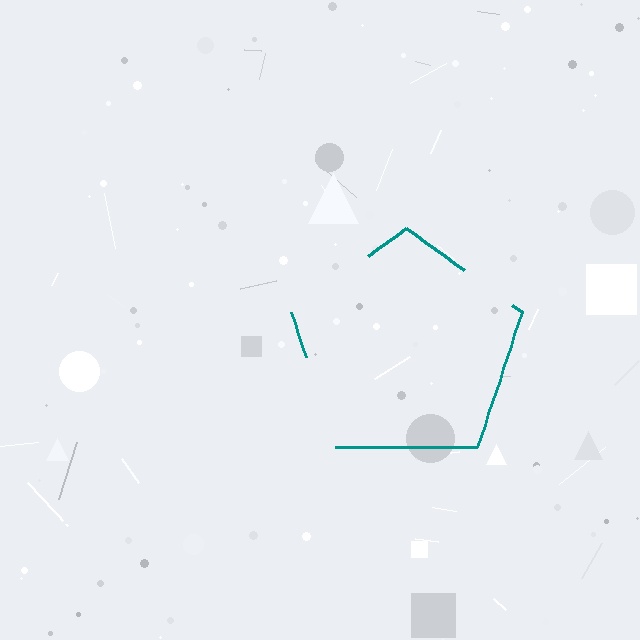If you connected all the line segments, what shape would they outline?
They would outline a pentagon.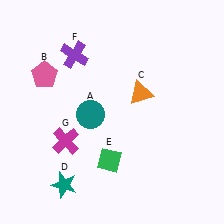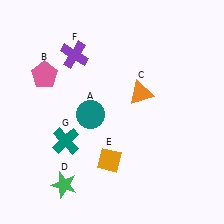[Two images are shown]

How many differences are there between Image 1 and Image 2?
There are 3 differences between the two images.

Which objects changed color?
D changed from teal to green. E changed from green to orange. G changed from magenta to teal.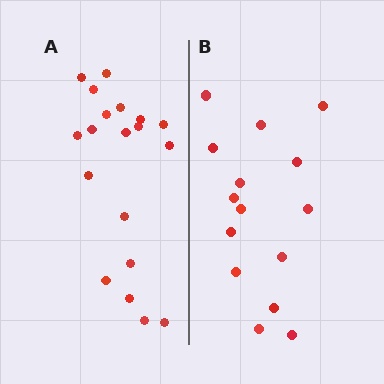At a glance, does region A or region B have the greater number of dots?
Region A (the left region) has more dots.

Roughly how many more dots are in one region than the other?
Region A has about 4 more dots than region B.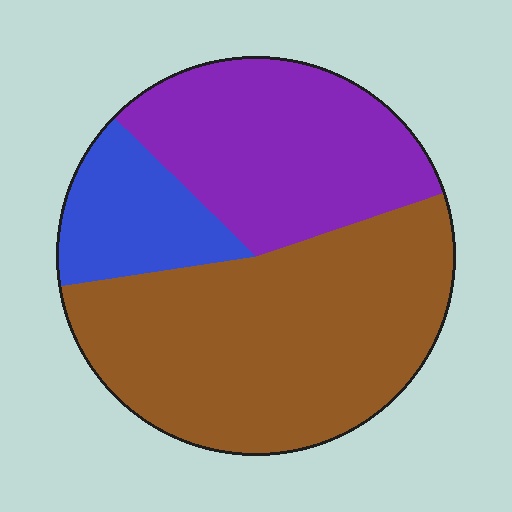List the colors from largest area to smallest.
From largest to smallest: brown, purple, blue.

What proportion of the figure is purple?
Purple takes up between a sixth and a third of the figure.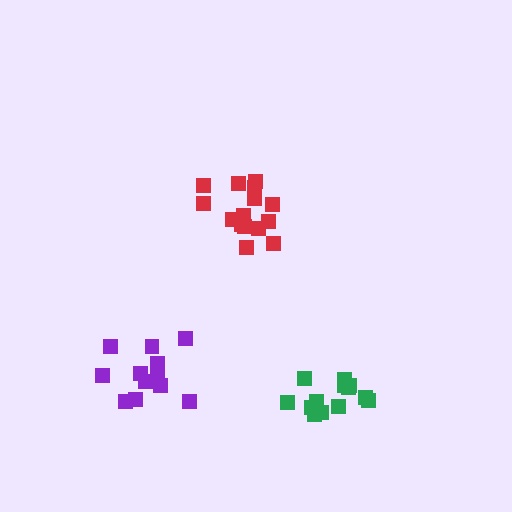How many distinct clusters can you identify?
There are 3 distinct clusters.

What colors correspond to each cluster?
The clusters are colored: purple, green, red.